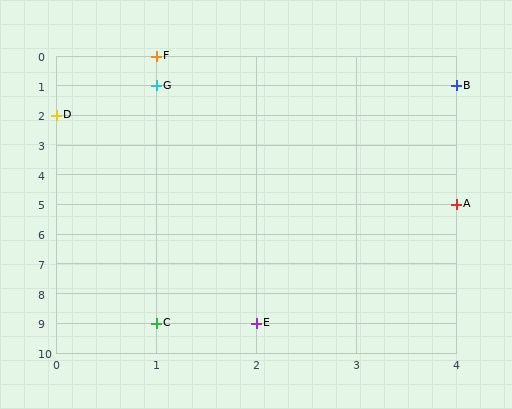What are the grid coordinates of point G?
Point G is at grid coordinates (1, 1).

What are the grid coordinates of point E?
Point E is at grid coordinates (2, 9).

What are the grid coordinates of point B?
Point B is at grid coordinates (4, 1).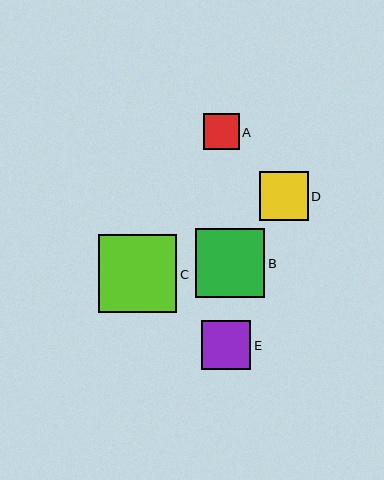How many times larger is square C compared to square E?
Square C is approximately 1.6 times the size of square E.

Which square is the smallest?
Square A is the smallest with a size of approximately 36 pixels.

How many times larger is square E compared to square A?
Square E is approximately 1.4 times the size of square A.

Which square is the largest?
Square C is the largest with a size of approximately 78 pixels.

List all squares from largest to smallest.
From largest to smallest: C, B, E, D, A.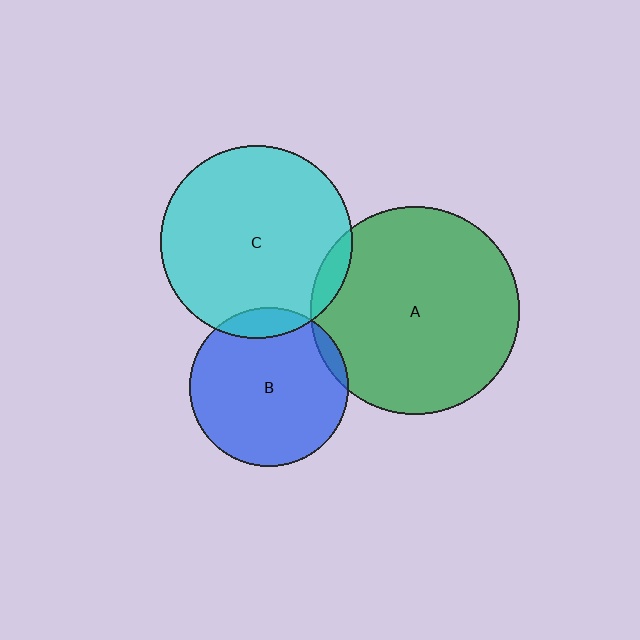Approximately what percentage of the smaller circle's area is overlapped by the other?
Approximately 5%.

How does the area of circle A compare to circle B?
Approximately 1.7 times.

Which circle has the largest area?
Circle A (green).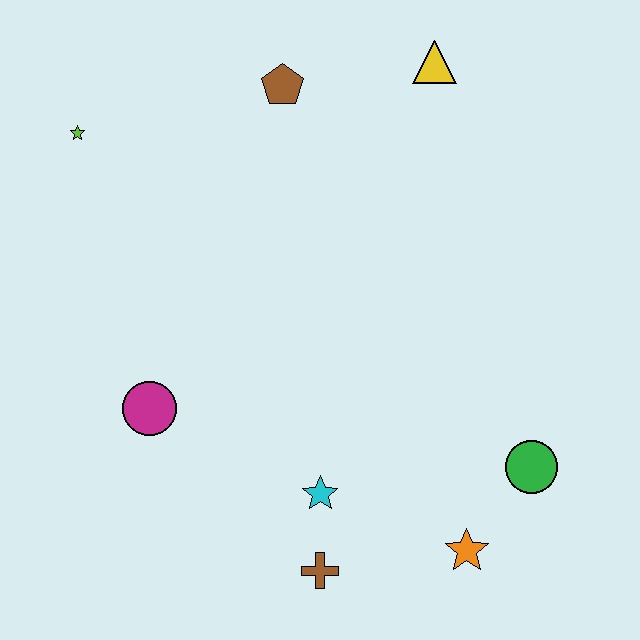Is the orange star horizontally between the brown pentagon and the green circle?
Yes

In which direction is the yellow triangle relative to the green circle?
The yellow triangle is above the green circle.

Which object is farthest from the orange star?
The lime star is farthest from the orange star.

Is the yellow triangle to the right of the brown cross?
Yes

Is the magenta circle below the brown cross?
No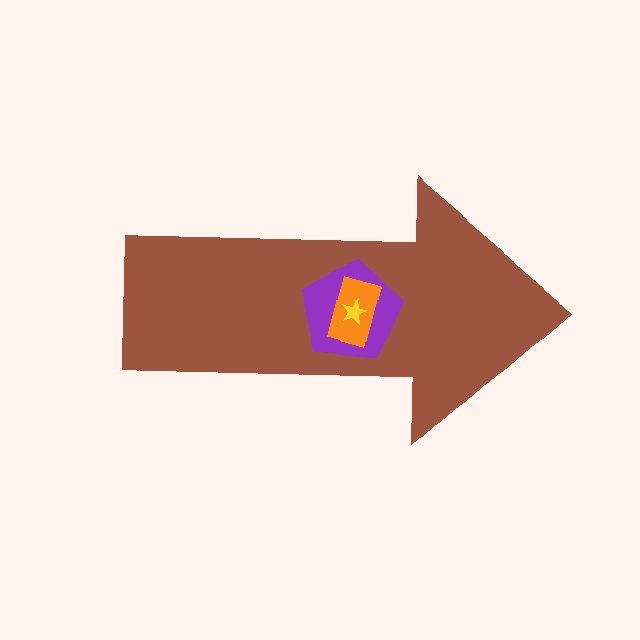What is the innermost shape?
The yellow star.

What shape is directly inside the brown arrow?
The purple pentagon.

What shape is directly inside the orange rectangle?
The yellow star.